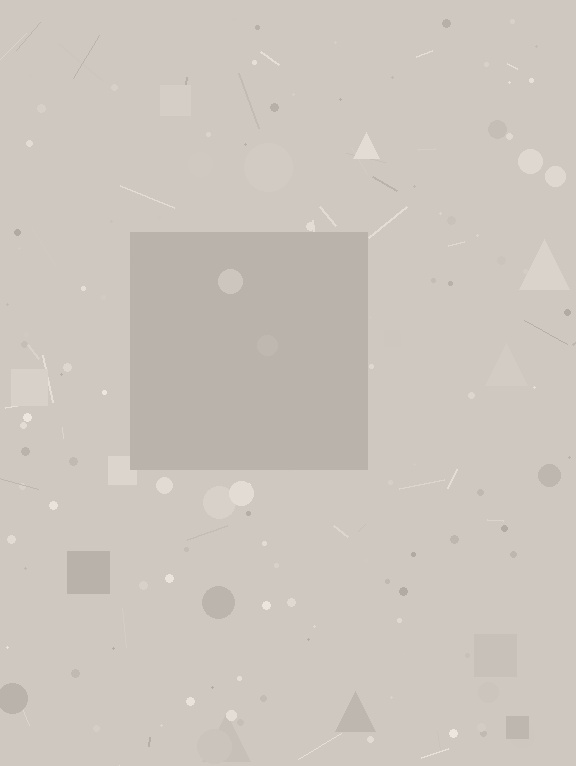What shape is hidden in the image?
A square is hidden in the image.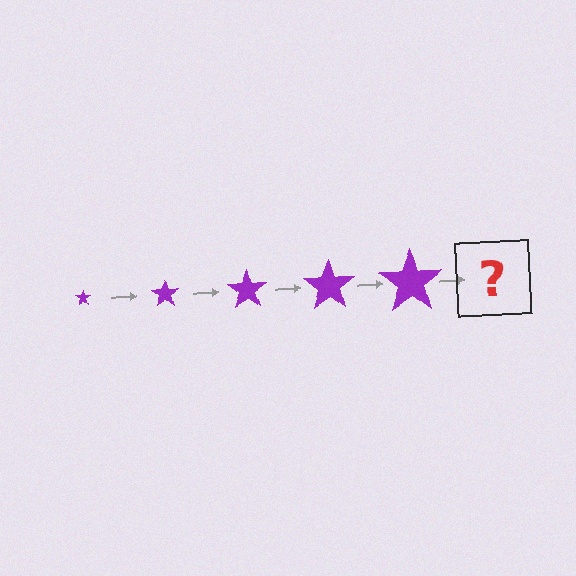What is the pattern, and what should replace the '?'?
The pattern is that the star gets progressively larger each step. The '?' should be a purple star, larger than the previous one.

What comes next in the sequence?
The next element should be a purple star, larger than the previous one.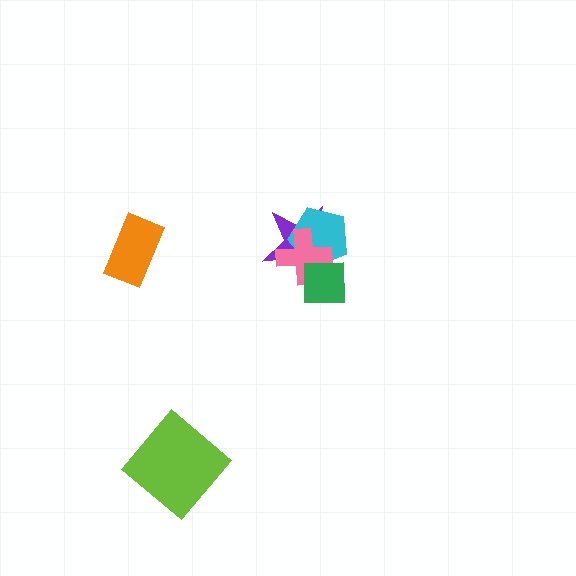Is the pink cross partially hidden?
Yes, it is partially covered by another shape.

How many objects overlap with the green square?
3 objects overlap with the green square.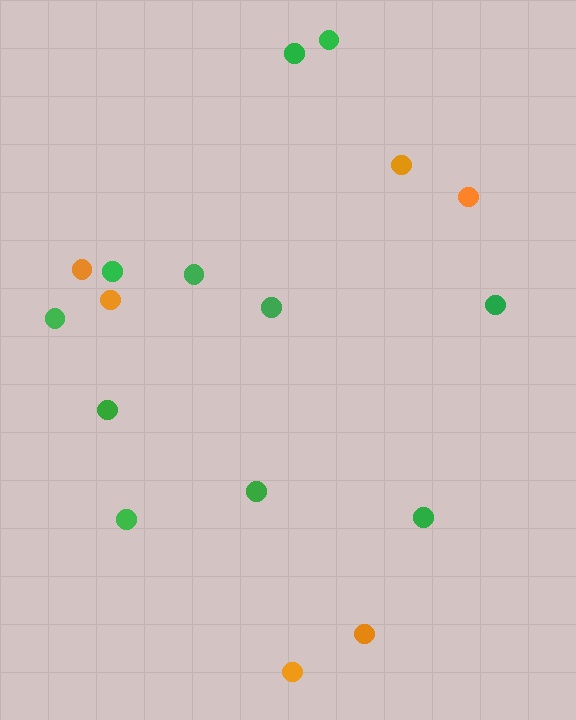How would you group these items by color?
There are 2 groups: one group of green circles (11) and one group of orange circles (6).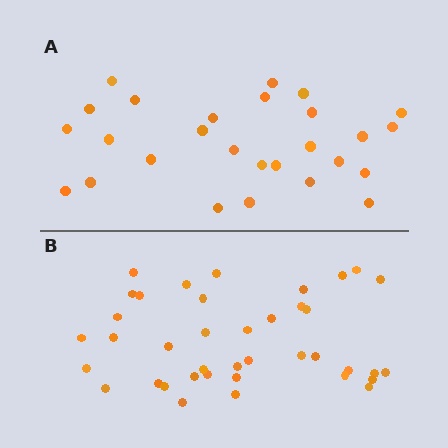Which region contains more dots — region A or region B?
Region B (the bottom region) has more dots.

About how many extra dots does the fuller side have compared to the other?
Region B has roughly 12 or so more dots than region A.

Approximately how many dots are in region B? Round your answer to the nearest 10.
About 40 dots. (The exact count is 39, which rounds to 40.)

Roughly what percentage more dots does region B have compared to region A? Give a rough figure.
About 45% more.